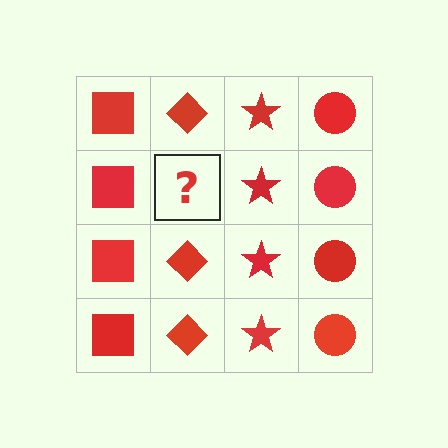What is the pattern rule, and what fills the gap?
The rule is that each column has a consistent shape. The gap should be filled with a red diamond.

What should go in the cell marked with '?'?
The missing cell should contain a red diamond.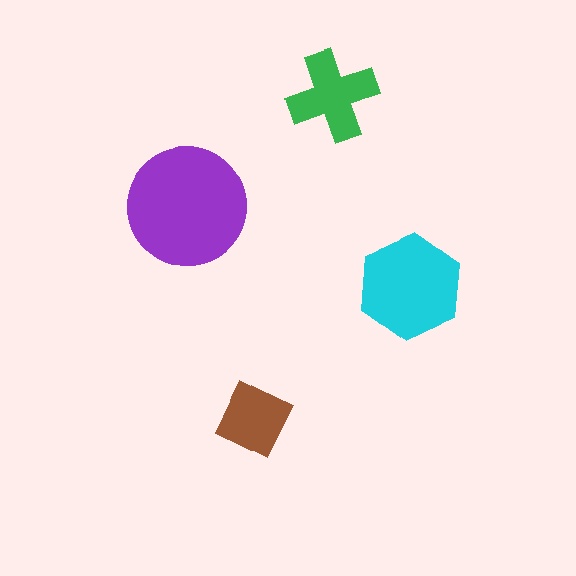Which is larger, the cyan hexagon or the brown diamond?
The cyan hexagon.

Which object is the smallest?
The brown diamond.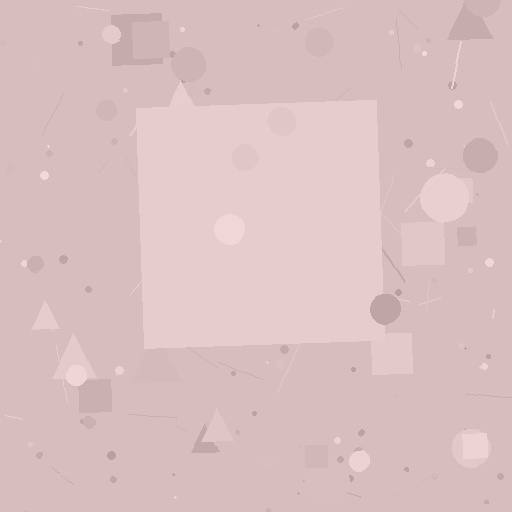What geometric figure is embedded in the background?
A square is embedded in the background.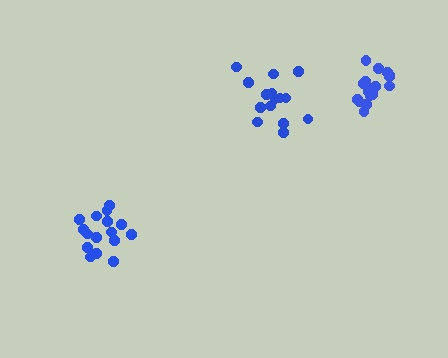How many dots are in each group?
Group 1: 15 dots, Group 2: 16 dots, Group 3: 19 dots (50 total).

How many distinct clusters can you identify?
There are 3 distinct clusters.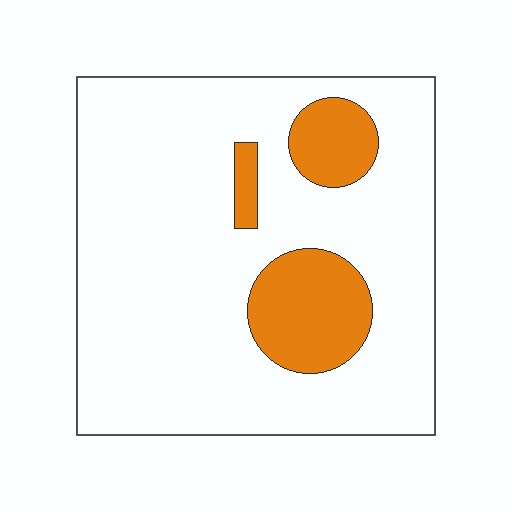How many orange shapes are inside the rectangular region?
3.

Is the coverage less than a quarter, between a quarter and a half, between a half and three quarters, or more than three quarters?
Less than a quarter.